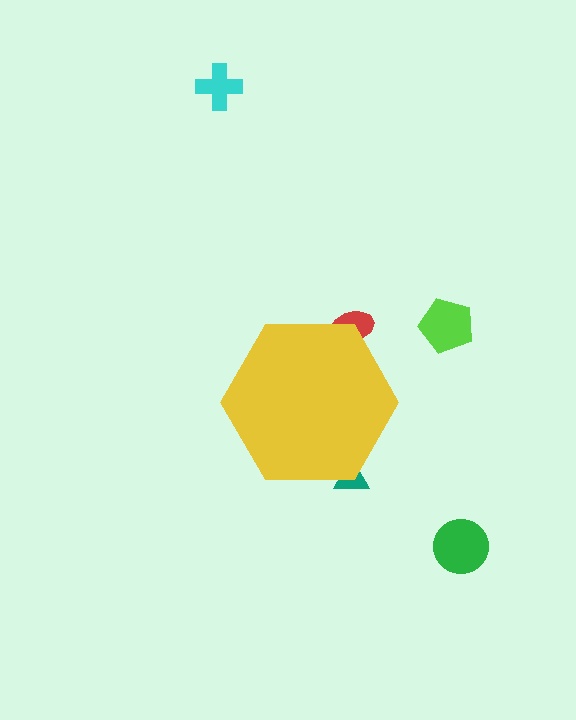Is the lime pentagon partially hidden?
No, the lime pentagon is fully visible.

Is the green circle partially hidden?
No, the green circle is fully visible.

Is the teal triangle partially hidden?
Yes, the teal triangle is partially hidden behind the yellow hexagon.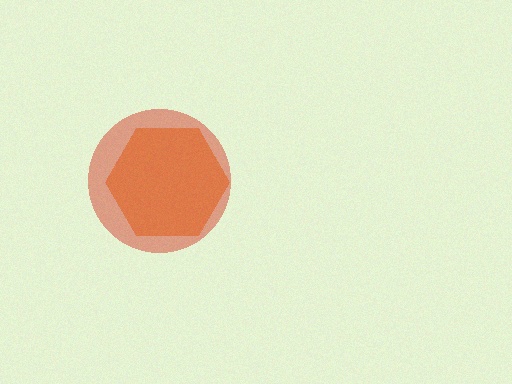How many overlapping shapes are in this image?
There are 2 overlapping shapes in the image.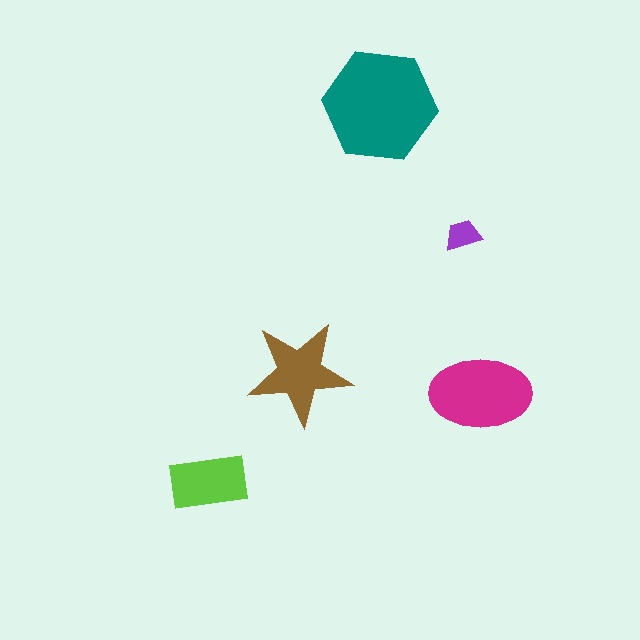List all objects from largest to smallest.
The teal hexagon, the magenta ellipse, the brown star, the lime rectangle, the purple trapezoid.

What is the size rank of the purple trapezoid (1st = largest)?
5th.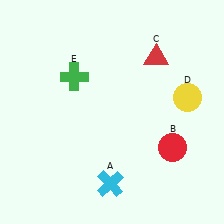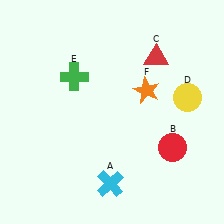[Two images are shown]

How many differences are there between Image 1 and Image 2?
There is 1 difference between the two images.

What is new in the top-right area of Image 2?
An orange star (F) was added in the top-right area of Image 2.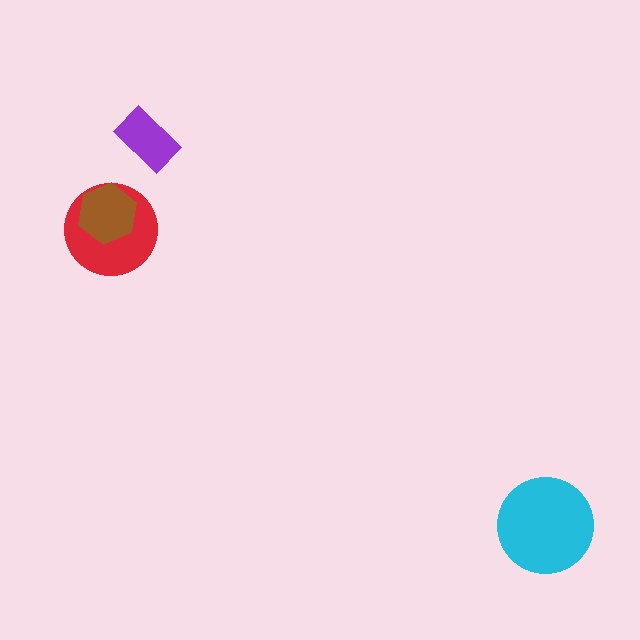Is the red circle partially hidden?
Yes, it is partially covered by another shape.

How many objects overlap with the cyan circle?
0 objects overlap with the cyan circle.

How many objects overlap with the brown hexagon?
1 object overlaps with the brown hexagon.